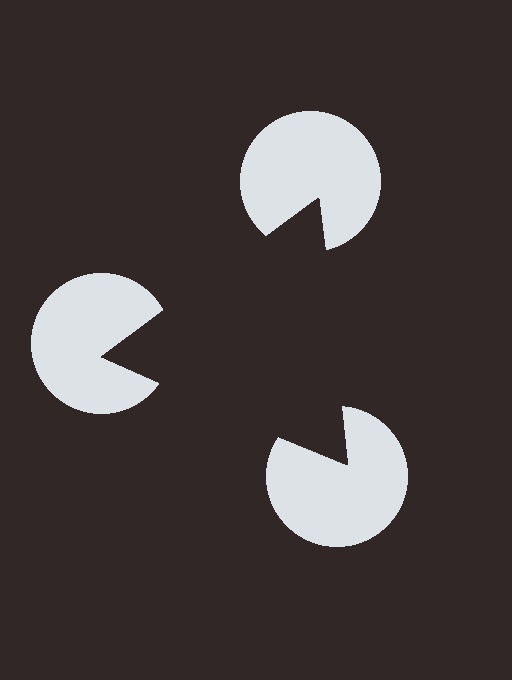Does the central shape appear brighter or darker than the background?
It typically appears slightly darker than the background, even though no actual brightness change is drawn.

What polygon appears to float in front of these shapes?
An illusory triangle — its edges are inferred from the aligned wedge cuts in the pac-man discs, not physically drawn.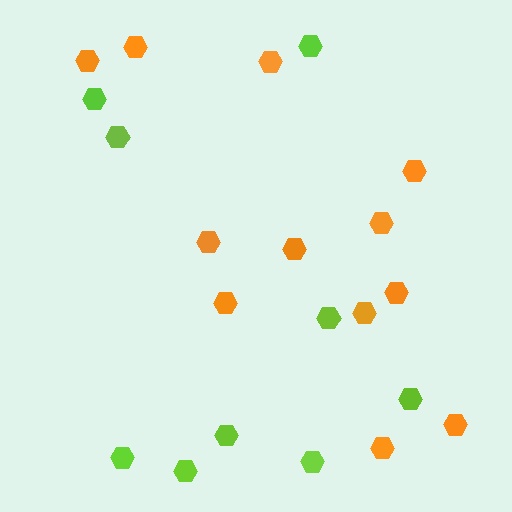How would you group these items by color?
There are 2 groups: one group of lime hexagons (9) and one group of orange hexagons (12).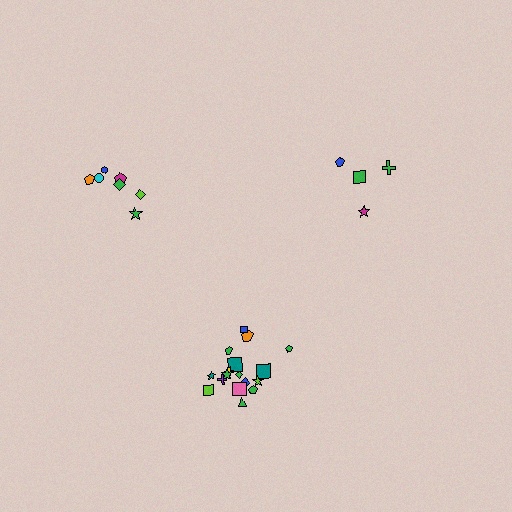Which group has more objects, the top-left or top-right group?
The top-left group.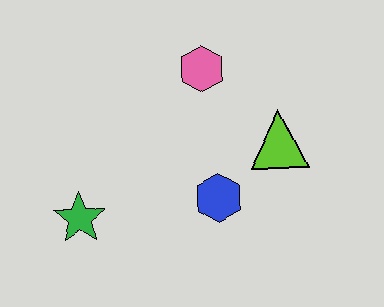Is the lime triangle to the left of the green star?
No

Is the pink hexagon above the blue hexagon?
Yes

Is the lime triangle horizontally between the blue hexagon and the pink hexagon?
No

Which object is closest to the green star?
The blue hexagon is closest to the green star.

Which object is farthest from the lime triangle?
The green star is farthest from the lime triangle.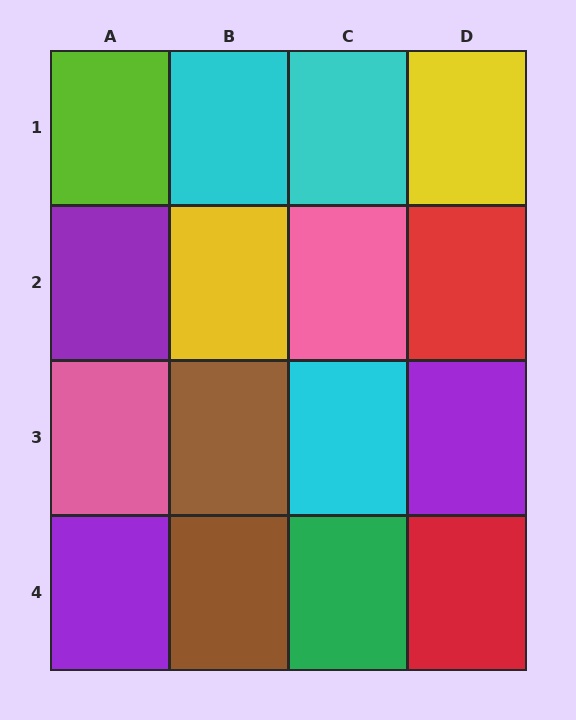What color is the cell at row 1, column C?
Cyan.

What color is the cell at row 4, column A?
Purple.